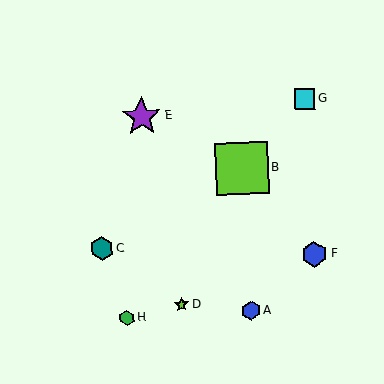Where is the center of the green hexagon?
The center of the green hexagon is at (127, 318).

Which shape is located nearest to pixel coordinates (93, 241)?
The teal hexagon (labeled C) at (102, 249) is nearest to that location.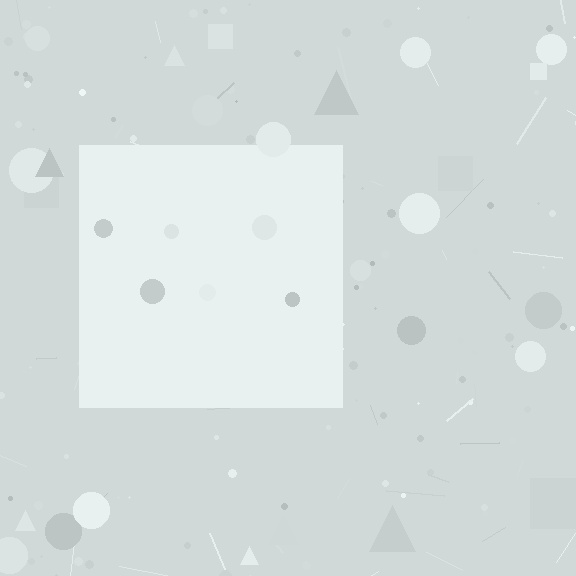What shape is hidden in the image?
A square is hidden in the image.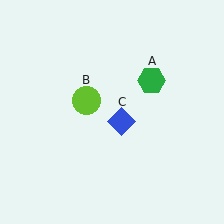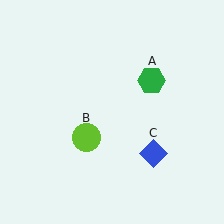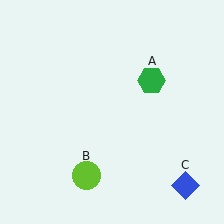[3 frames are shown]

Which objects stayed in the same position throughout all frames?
Green hexagon (object A) remained stationary.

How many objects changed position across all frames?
2 objects changed position: lime circle (object B), blue diamond (object C).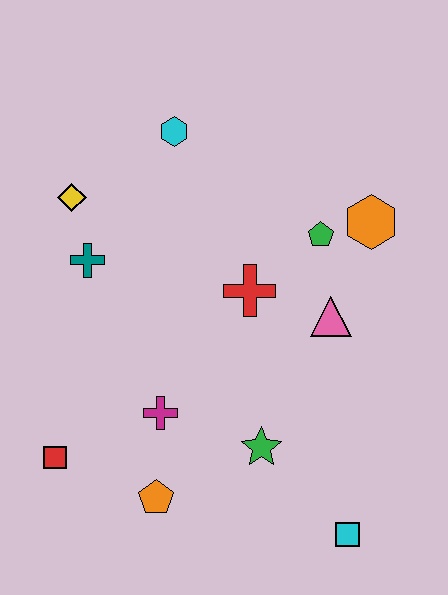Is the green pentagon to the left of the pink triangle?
Yes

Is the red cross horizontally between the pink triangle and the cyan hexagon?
Yes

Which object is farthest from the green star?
The cyan hexagon is farthest from the green star.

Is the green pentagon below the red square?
No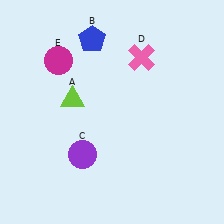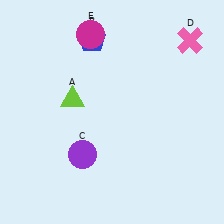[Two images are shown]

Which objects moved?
The objects that moved are: the pink cross (D), the magenta circle (E).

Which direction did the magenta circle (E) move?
The magenta circle (E) moved right.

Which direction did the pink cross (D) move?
The pink cross (D) moved right.